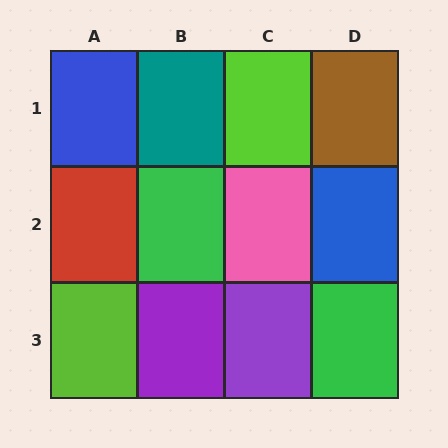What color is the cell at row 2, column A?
Red.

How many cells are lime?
2 cells are lime.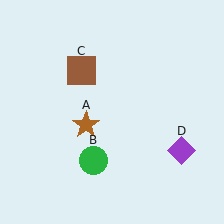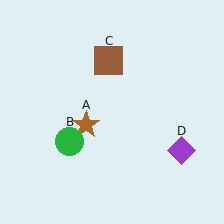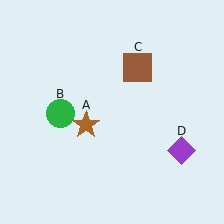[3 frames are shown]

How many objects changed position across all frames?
2 objects changed position: green circle (object B), brown square (object C).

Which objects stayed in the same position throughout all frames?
Brown star (object A) and purple diamond (object D) remained stationary.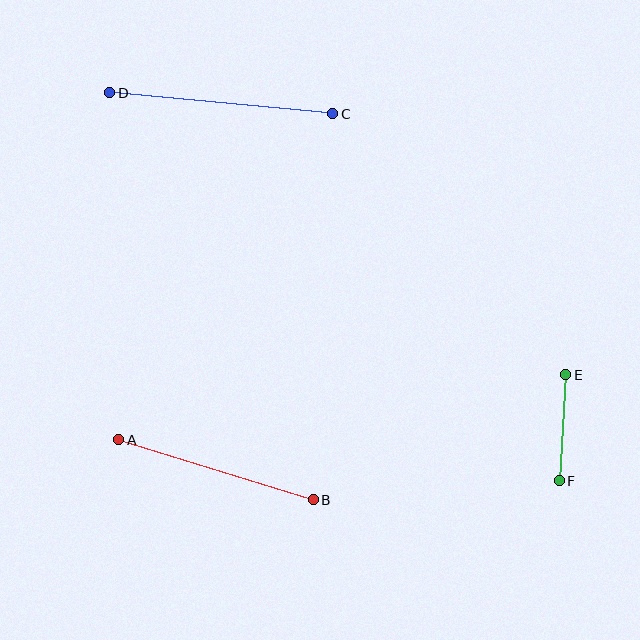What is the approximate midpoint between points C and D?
The midpoint is at approximately (221, 103) pixels.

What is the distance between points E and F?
The distance is approximately 106 pixels.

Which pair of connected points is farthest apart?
Points C and D are farthest apart.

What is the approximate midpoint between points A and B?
The midpoint is at approximately (216, 470) pixels.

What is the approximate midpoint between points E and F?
The midpoint is at approximately (563, 428) pixels.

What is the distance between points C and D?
The distance is approximately 224 pixels.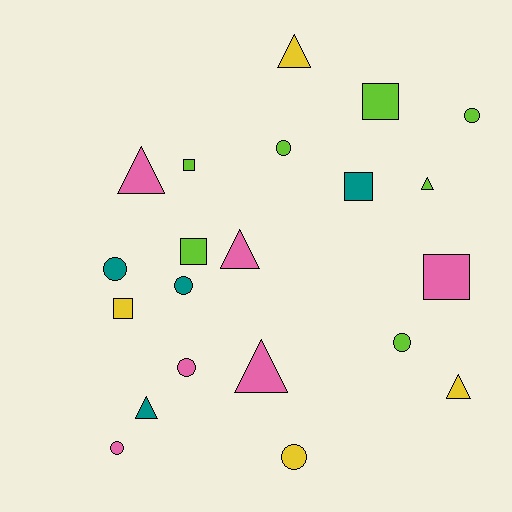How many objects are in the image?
There are 21 objects.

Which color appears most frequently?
Lime, with 7 objects.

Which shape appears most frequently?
Circle, with 8 objects.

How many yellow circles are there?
There is 1 yellow circle.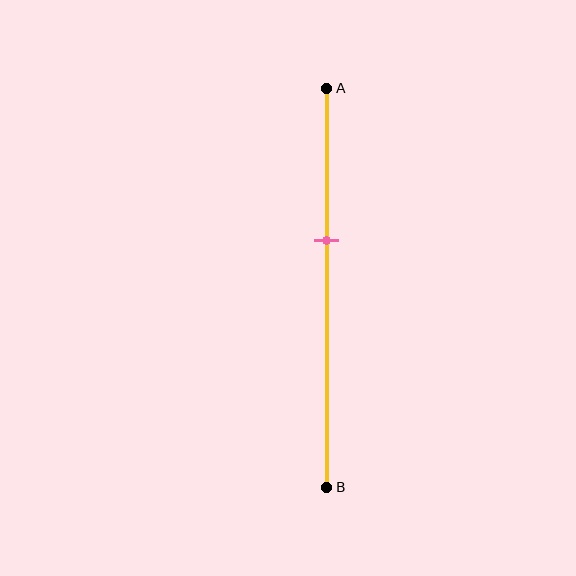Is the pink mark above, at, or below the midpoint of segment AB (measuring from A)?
The pink mark is above the midpoint of segment AB.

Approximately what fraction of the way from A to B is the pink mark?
The pink mark is approximately 40% of the way from A to B.